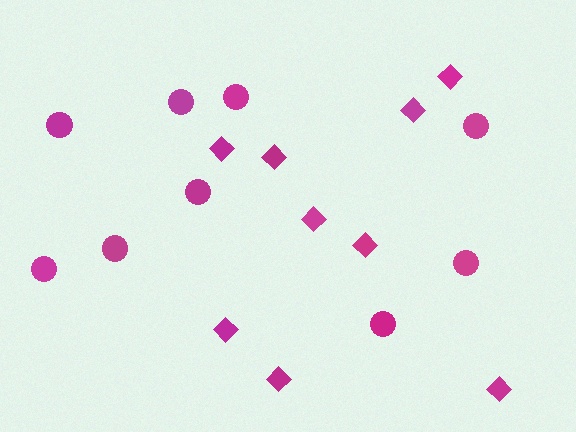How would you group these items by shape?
There are 2 groups: one group of circles (9) and one group of diamonds (9).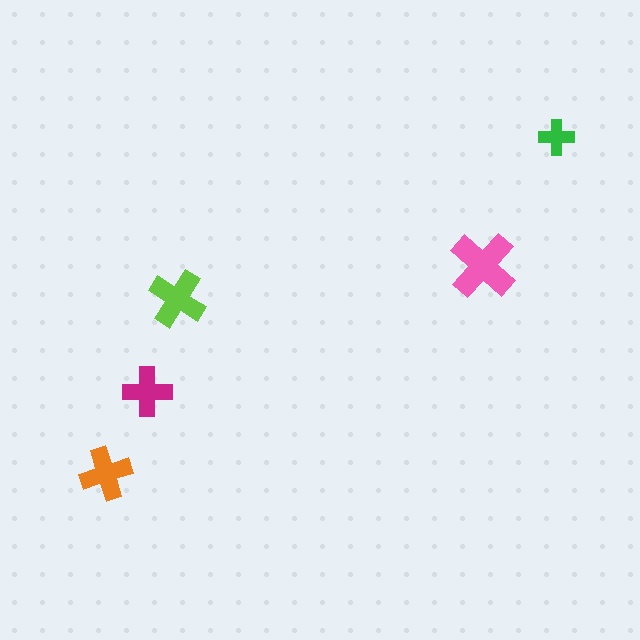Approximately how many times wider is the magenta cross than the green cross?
About 1.5 times wider.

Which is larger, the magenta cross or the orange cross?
The orange one.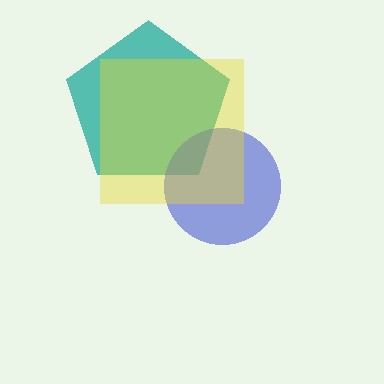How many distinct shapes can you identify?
There are 3 distinct shapes: a teal pentagon, a blue circle, a yellow square.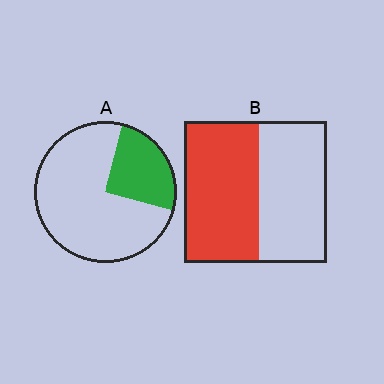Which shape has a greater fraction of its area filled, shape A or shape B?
Shape B.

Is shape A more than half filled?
No.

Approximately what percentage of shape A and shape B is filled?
A is approximately 25% and B is approximately 50%.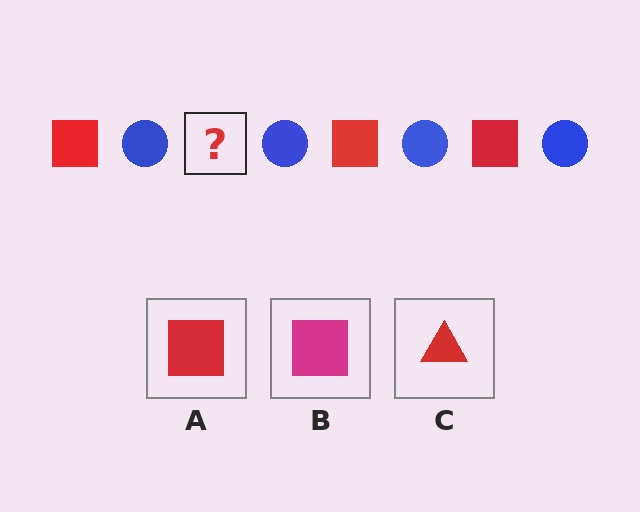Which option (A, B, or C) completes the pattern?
A.